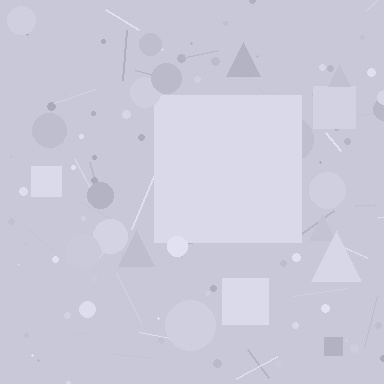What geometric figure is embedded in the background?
A square is embedded in the background.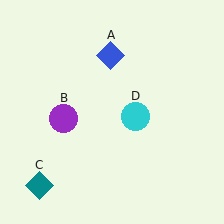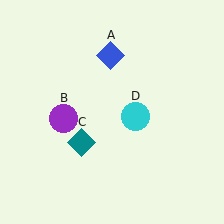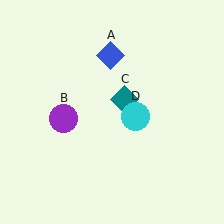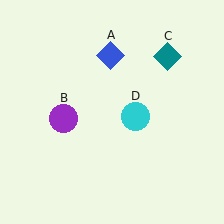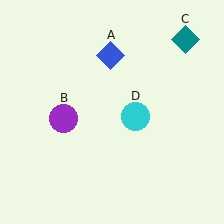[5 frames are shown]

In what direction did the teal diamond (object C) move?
The teal diamond (object C) moved up and to the right.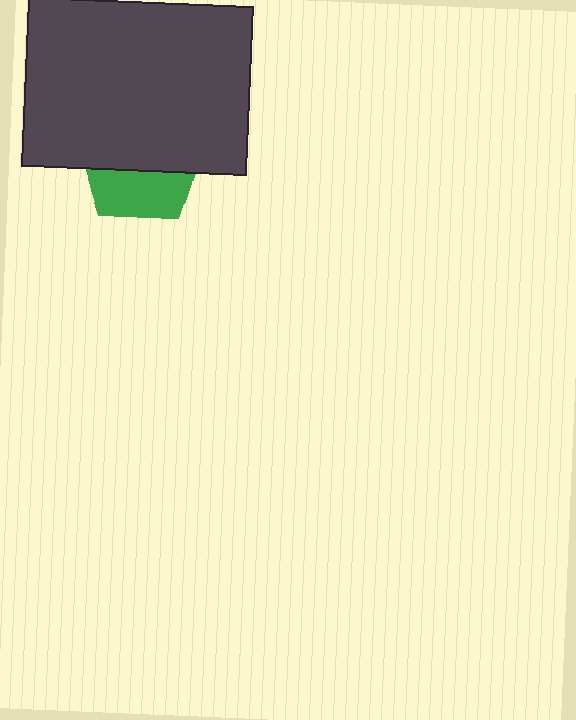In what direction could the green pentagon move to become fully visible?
The green pentagon could move down. That would shift it out from behind the dark gray rectangle entirely.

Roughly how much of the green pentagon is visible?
A small part of it is visible (roughly 40%).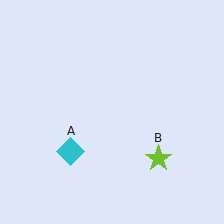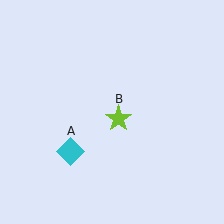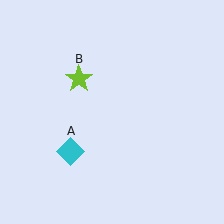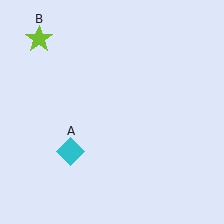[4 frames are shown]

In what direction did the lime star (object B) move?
The lime star (object B) moved up and to the left.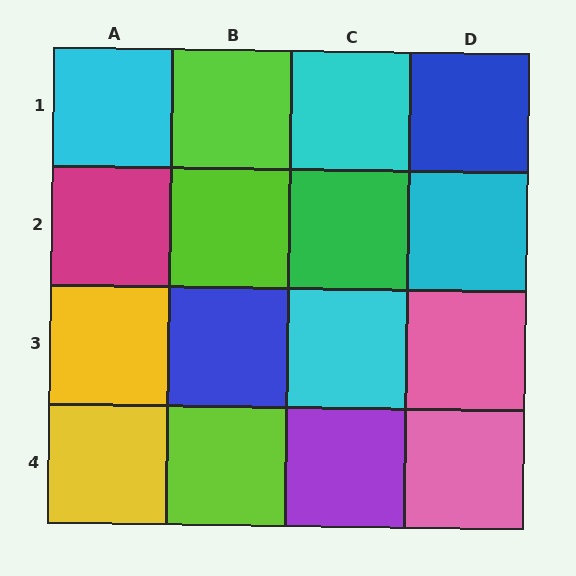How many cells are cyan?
4 cells are cyan.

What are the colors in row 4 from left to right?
Yellow, lime, purple, pink.